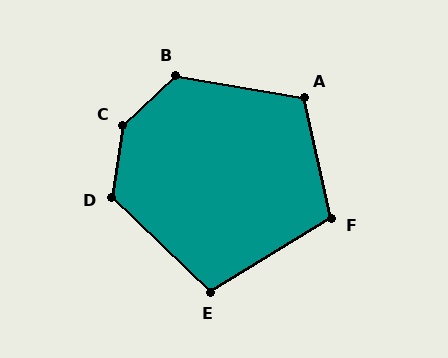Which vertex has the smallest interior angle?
E, at approximately 105 degrees.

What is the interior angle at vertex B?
Approximately 127 degrees (obtuse).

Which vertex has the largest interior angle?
C, at approximately 143 degrees.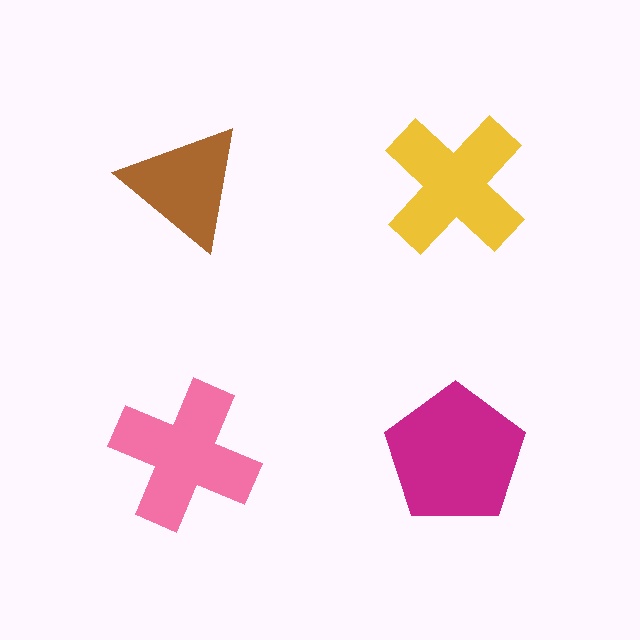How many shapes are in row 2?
2 shapes.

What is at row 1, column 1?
A brown triangle.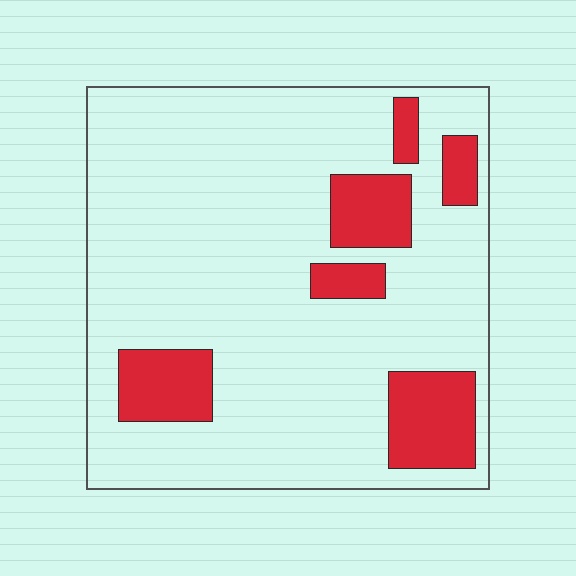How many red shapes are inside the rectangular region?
6.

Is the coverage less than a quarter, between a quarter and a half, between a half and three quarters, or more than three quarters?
Less than a quarter.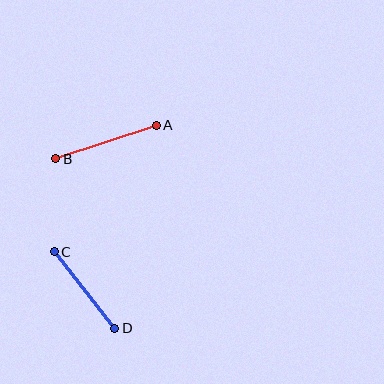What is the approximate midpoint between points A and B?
The midpoint is at approximately (106, 142) pixels.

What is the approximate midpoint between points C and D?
The midpoint is at approximately (85, 290) pixels.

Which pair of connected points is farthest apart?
Points A and B are farthest apart.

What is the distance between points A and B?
The distance is approximately 106 pixels.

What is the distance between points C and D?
The distance is approximately 97 pixels.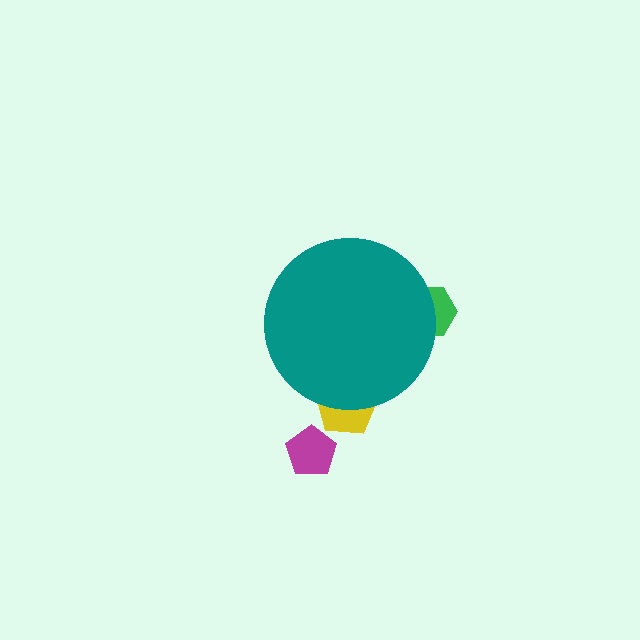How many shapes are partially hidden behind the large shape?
2 shapes are partially hidden.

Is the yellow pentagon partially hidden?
Yes, the yellow pentagon is partially hidden behind the teal circle.